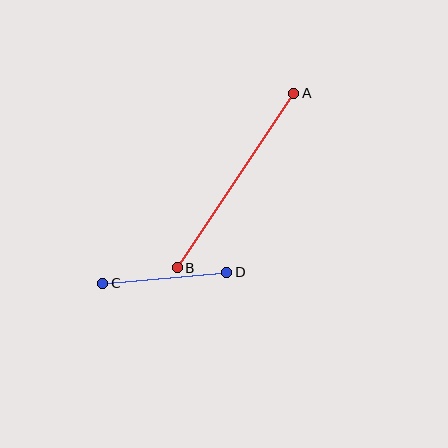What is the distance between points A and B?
The distance is approximately 210 pixels.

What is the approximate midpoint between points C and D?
The midpoint is at approximately (165, 278) pixels.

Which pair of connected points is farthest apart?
Points A and B are farthest apart.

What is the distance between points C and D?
The distance is approximately 124 pixels.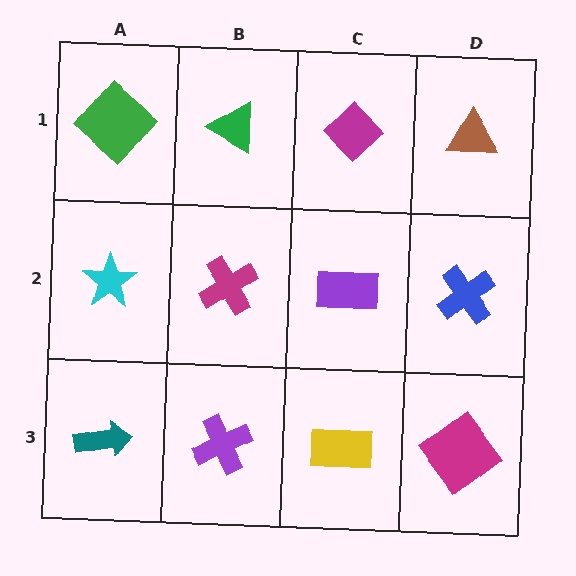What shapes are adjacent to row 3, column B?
A magenta cross (row 2, column B), a teal arrow (row 3, column A), a yellow rectangle (row 3, column C).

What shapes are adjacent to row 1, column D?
A blue cross (row 2, column D), a magenta diamond (row 1, column C).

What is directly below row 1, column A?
A cyan star.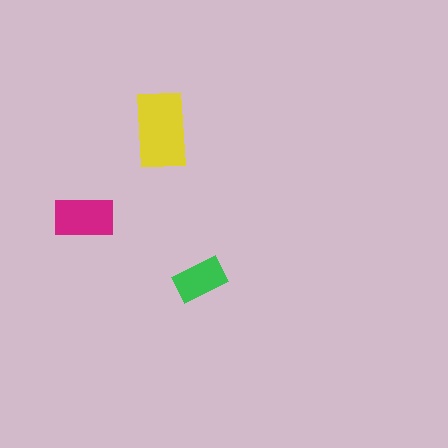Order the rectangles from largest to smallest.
the yellow one, the magenta one, the green one.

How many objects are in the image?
There are 3 objects in the image.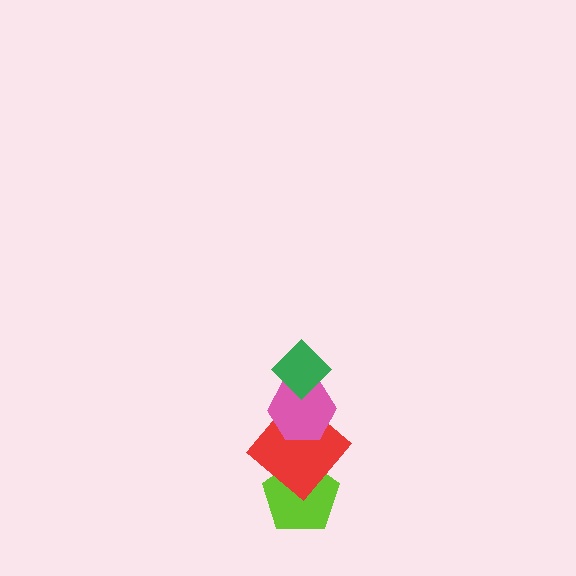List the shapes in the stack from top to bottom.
From top to bottom: the green diamond, the pink hexagon, the red diamond, the lime pentagon.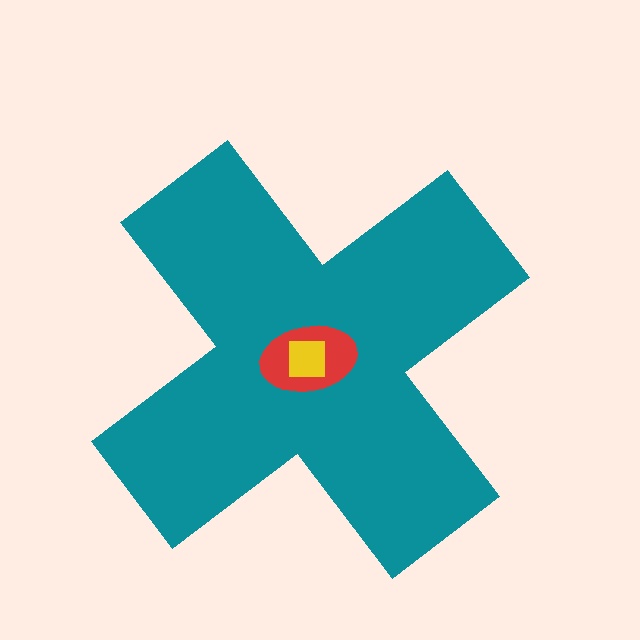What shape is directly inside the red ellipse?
The yellow square.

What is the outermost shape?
The teal cross.